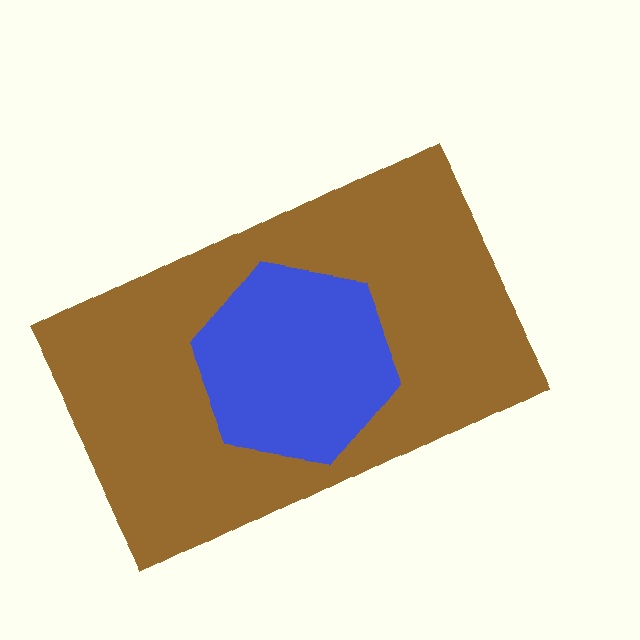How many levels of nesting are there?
2.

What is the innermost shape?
The blue hexagon.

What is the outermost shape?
The brown rectangle.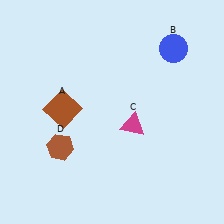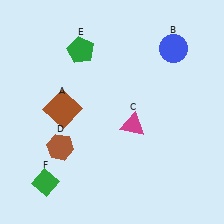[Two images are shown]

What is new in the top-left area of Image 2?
A green pentagon (E) was added in the top-left area of Image 2.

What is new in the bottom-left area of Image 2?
A green diamond (F) was added in the bottom-left area of Image 2.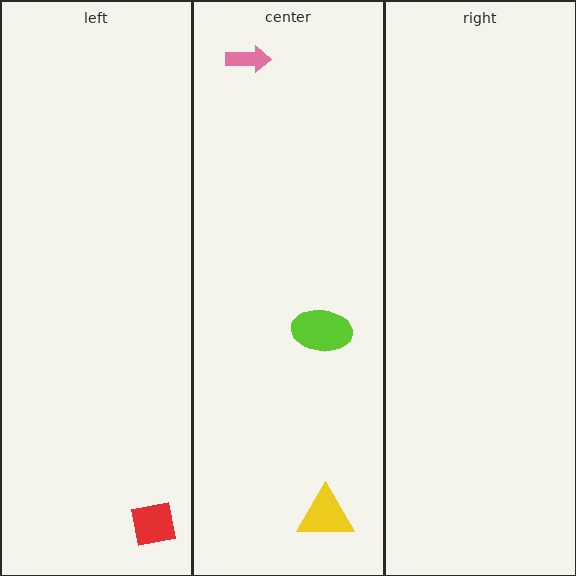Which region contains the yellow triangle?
The center region.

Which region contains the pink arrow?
The center region.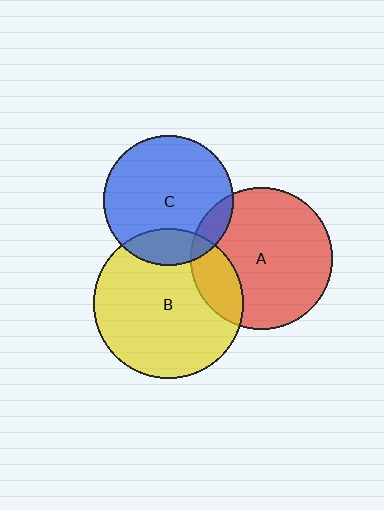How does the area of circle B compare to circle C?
Approximately 1.3 times.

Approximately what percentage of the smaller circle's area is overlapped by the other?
Approximately 20%.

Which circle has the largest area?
Circle B (yellow).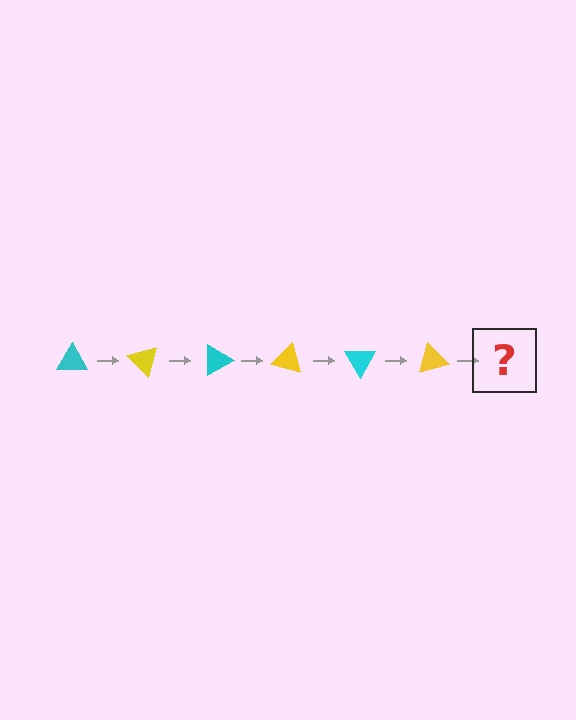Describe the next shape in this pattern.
It should be a cyan triangle, rotated 270 degrees from the start.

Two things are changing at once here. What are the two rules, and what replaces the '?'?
The two rules are that it rotates 45 degrees each step and the color cycles through cyan and yellow. The '?' should be a cyan triangle, rotated 270 degrees from the start.